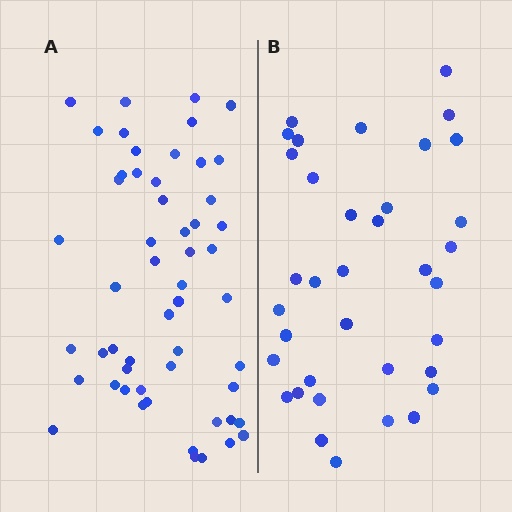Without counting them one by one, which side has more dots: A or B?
Region A (the left region) has more dots.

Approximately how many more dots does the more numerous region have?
Region A has approximately 20 more dots than region B.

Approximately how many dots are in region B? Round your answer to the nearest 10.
About 40 dots. (The exact count is 36, which rounds to 40.)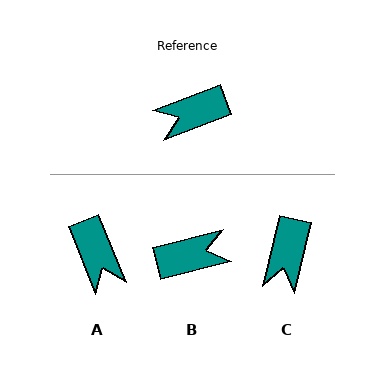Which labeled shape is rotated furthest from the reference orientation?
B, about 173 degrees away.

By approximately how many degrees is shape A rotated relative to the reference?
Approximately 91 degrees counter-clockwise.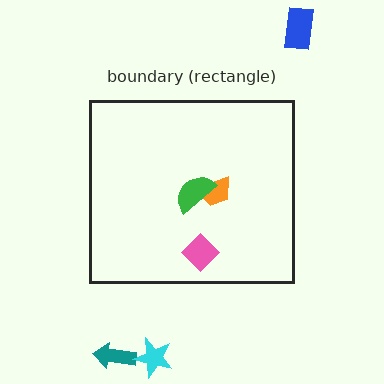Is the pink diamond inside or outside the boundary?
Inside.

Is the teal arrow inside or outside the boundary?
Outside.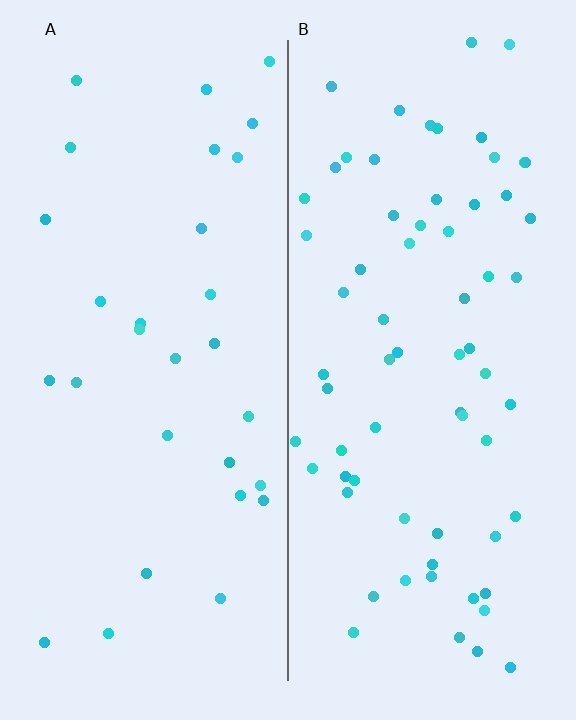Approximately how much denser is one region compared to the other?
Approximately 2.3× — region B over region A.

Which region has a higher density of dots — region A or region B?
B (the right).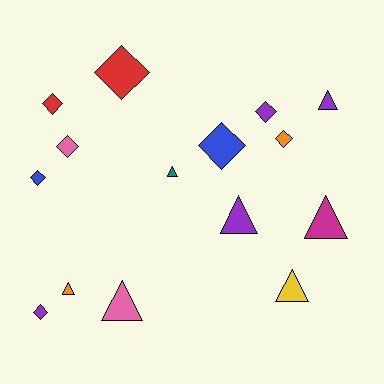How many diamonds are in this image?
There are 8 diamonds.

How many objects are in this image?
There are 15 objects.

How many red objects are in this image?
There are 2 red objects.